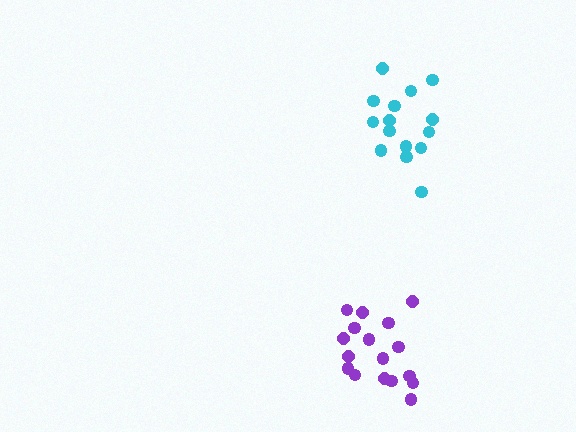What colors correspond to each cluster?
The clusters are colored: purple, cyan.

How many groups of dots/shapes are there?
There are 2 groups.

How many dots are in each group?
Group 1: 17 dots, Group 2: 15 dots (32 total).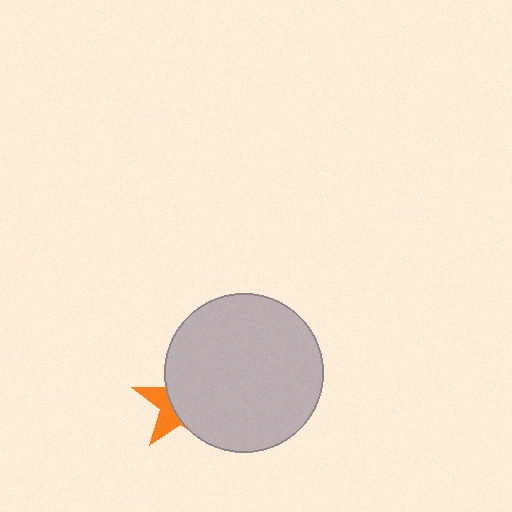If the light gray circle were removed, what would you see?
You would see the complete orange star.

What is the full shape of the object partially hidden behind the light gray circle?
The partially hidden object is an orange star.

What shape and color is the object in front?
The object in front is a light gray circle.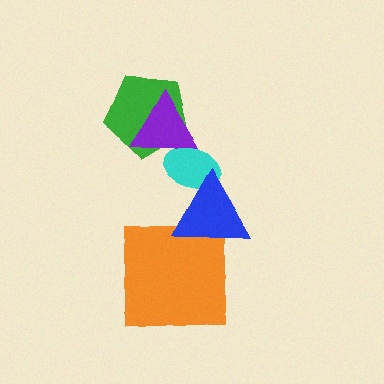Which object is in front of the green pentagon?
The purple triangle is in front of the green pentagon.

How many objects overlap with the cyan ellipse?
2 objects overlap with the cyan ellipse.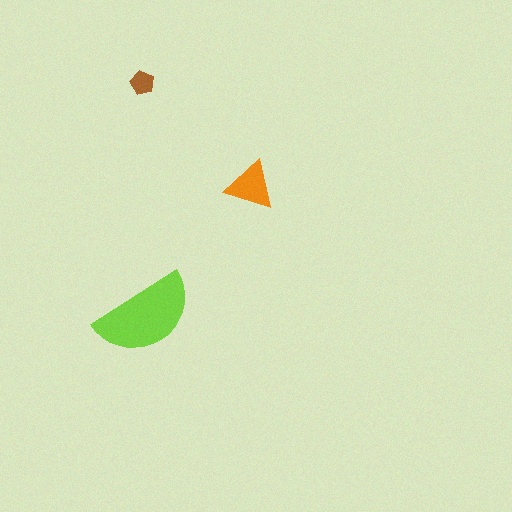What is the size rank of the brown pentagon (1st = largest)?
3rd.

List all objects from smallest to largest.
The brown pentagon, the orange triangle, the lime semicircle.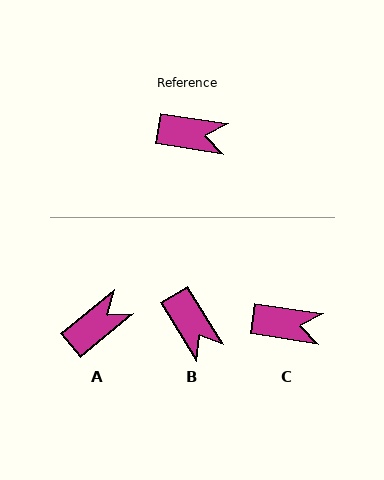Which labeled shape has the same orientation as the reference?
C.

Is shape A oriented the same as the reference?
No, it is off by about 48 degrees.